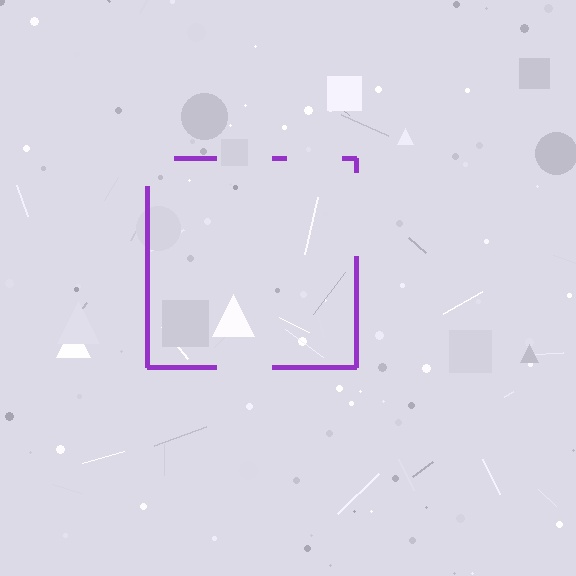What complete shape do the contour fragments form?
The contour fragments form a square.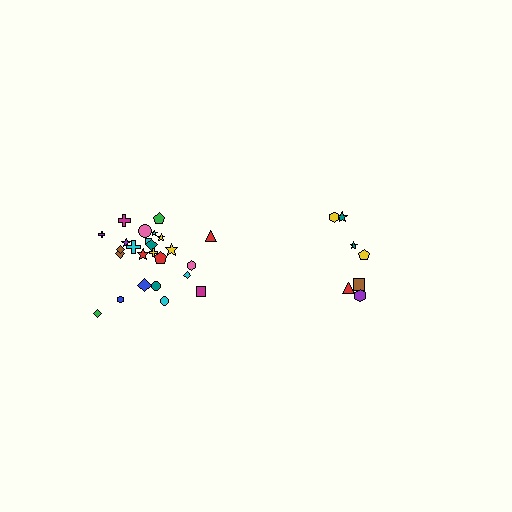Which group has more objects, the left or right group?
The left group.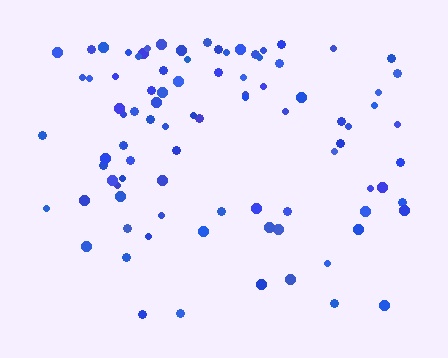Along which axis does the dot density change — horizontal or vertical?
Vertical.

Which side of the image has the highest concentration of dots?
The top.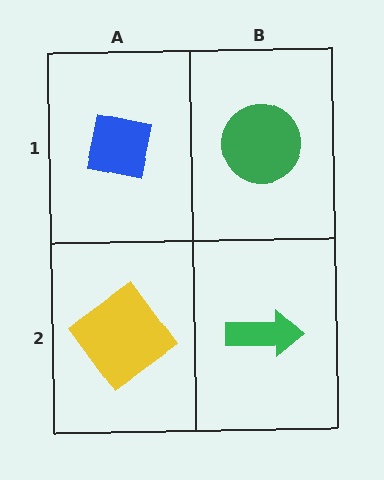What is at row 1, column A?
A blue square.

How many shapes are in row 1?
2 shapes.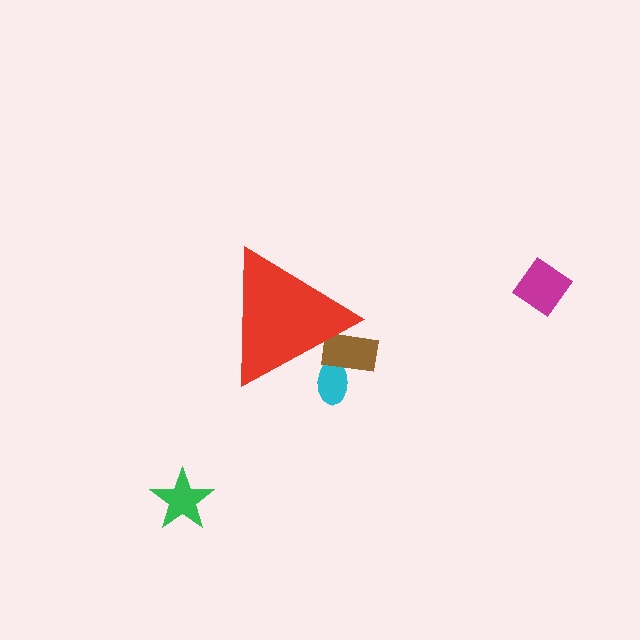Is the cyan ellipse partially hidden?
Yes, the cyan ellipse is partially hidden behind the red triangle.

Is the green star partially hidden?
No, the green star is fully visible.